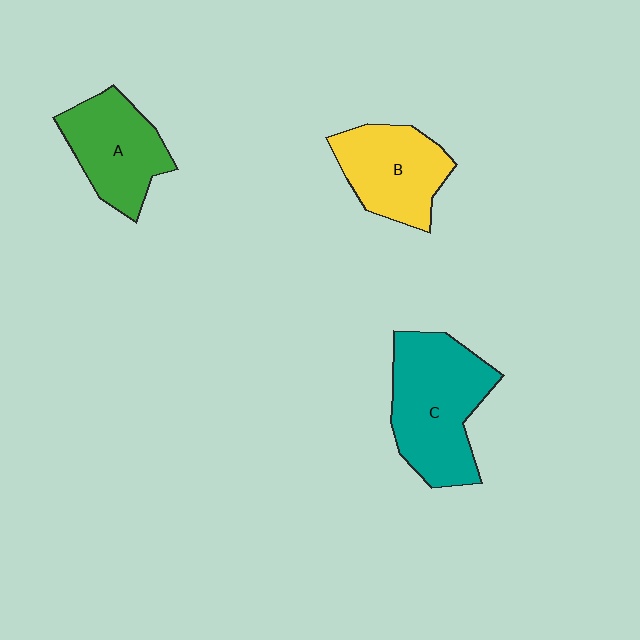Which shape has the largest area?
Shape C (teal).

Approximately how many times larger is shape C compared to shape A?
Approximately 1.4 times.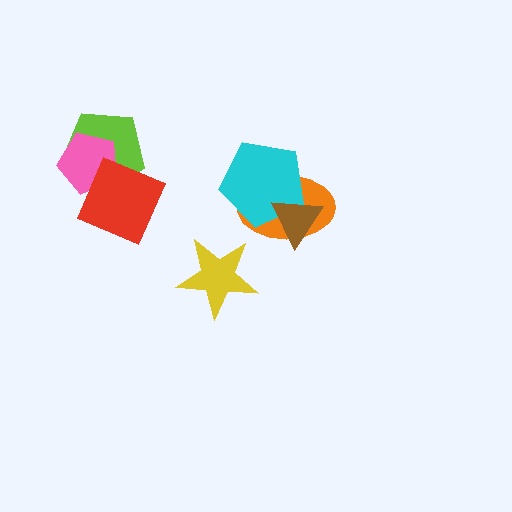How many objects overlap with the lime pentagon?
2 objects overlap with the lime pentagon.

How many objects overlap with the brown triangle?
2 objects overlap with the brown triangle.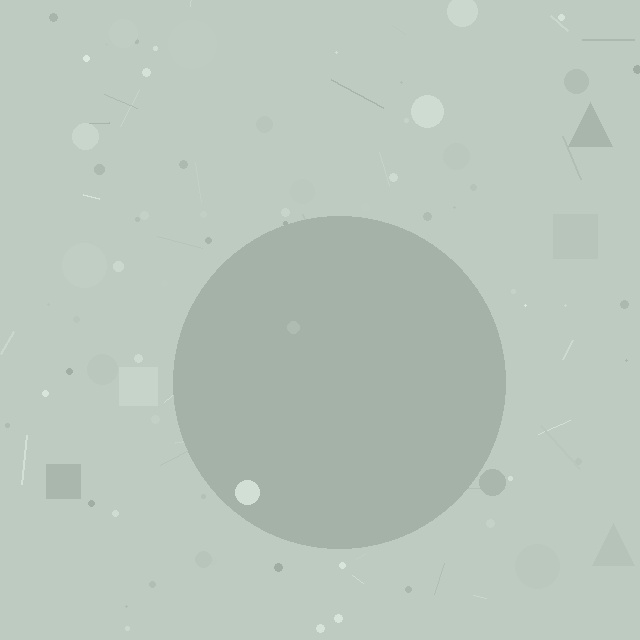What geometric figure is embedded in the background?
A circle is embedded in the background.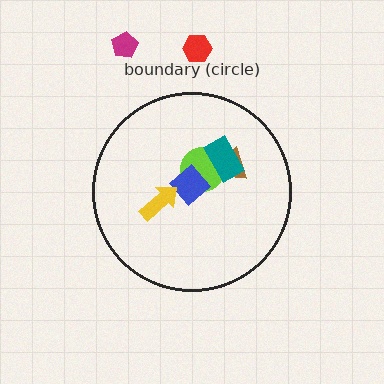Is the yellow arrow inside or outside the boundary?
Inside.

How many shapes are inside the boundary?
5 inside, 2 outside.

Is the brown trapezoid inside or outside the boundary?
Inside.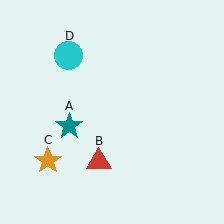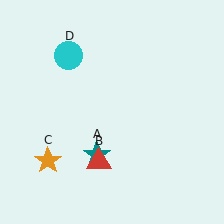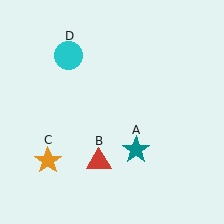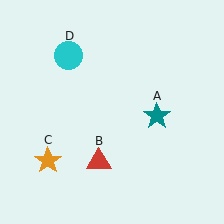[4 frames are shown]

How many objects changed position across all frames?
1 object changed position: teal star (object A).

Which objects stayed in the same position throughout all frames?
Red triangle (object B) and orange star (object C) and cyan circle (object D) remained stationary.